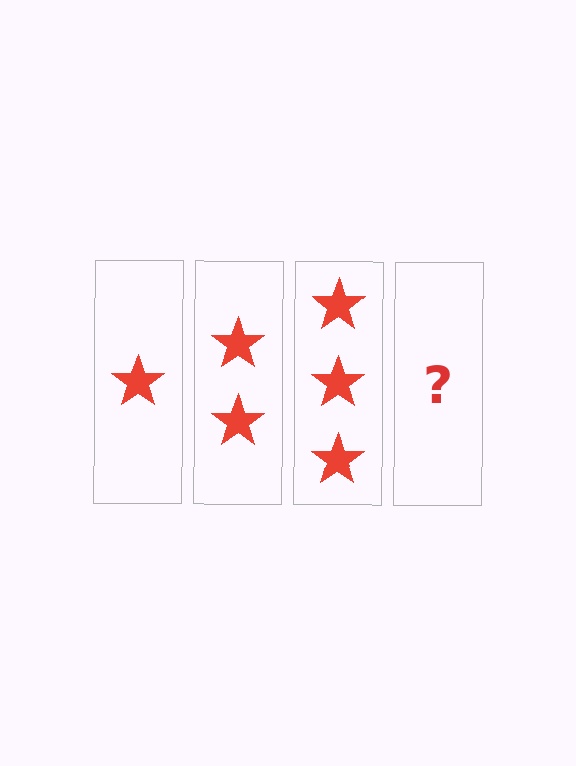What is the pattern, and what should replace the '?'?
The pattern is that each step adds one more star. The '?' should be 4 stars.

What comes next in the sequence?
The next element should be 4 stars.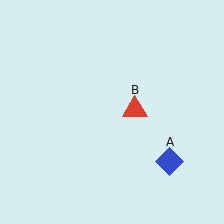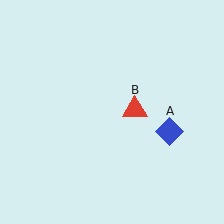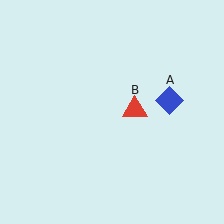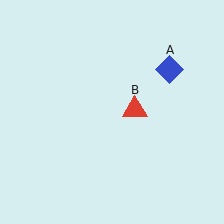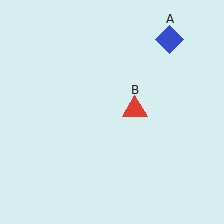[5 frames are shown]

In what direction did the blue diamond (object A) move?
The blue diamond (object A) moved up.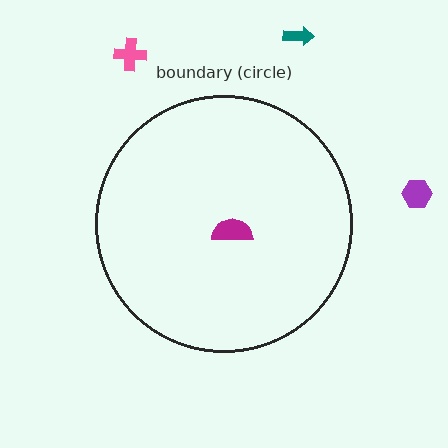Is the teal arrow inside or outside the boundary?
Outside.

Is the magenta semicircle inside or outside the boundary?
Inside.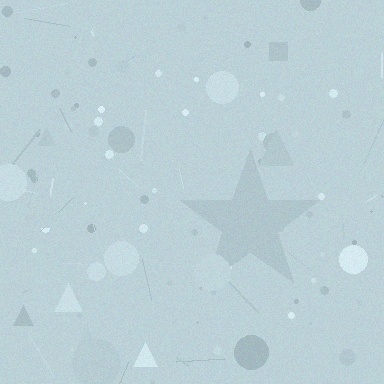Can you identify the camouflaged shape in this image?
The camouflaged shape is a star.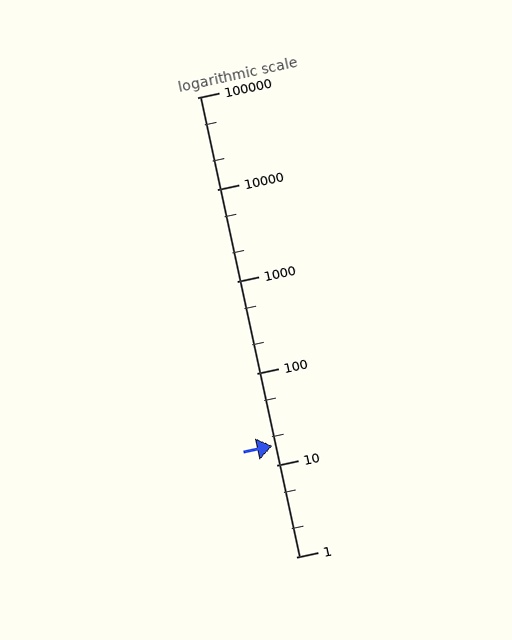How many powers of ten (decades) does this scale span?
The scale spans 5 decades, from 1 to 100000.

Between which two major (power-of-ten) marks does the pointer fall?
The pointer is between 10 and 100.